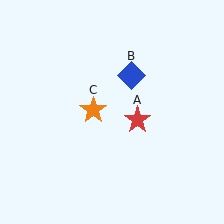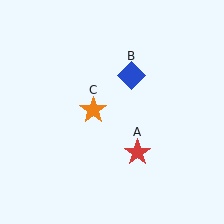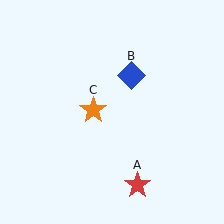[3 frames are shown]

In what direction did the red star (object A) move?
The red star (object A) moved down.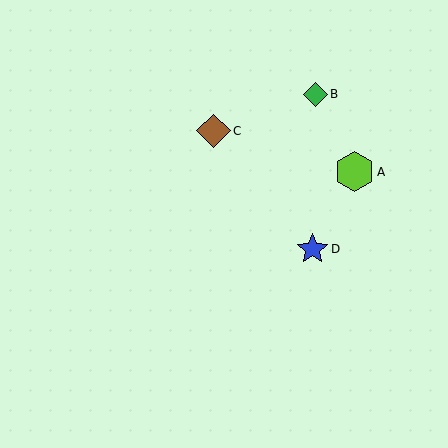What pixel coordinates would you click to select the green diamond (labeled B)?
Click at (315, 94) to select the green diamond B.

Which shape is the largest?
The lime hexagon (labeled A) is the largest.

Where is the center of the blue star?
The center of the blue star is at (312, 249).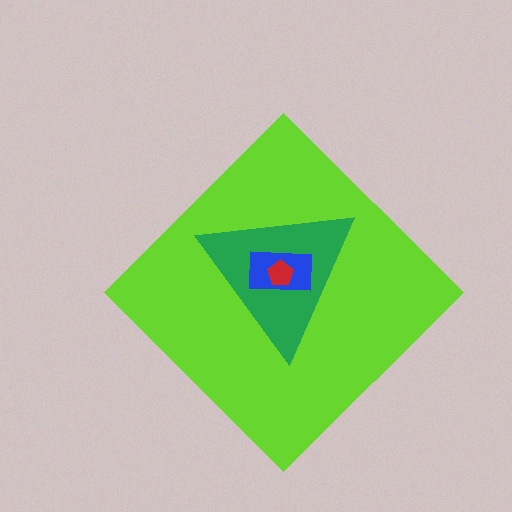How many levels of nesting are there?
4.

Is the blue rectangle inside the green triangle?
Yes.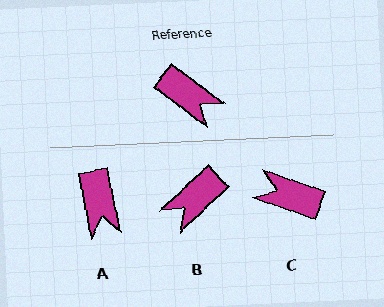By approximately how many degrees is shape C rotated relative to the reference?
Approximately 162 degrees clockwise.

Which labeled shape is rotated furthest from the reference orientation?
C, about 162 degrees away.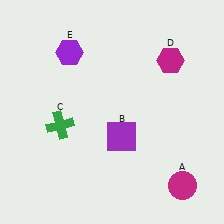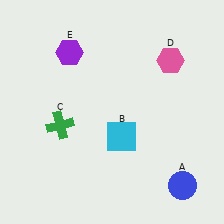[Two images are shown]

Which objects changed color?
A changed from magenta to blue. B changed from purple to cyan. D changed from magenta to pink.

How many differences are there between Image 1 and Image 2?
There are 3 differences between the two images.